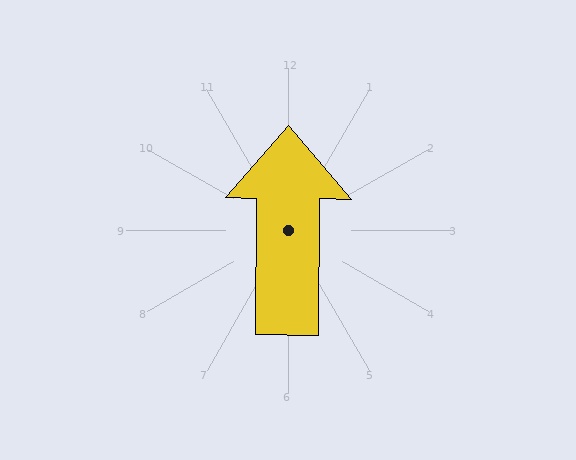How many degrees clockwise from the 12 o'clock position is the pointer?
Approximately 1 degrees.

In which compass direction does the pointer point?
North.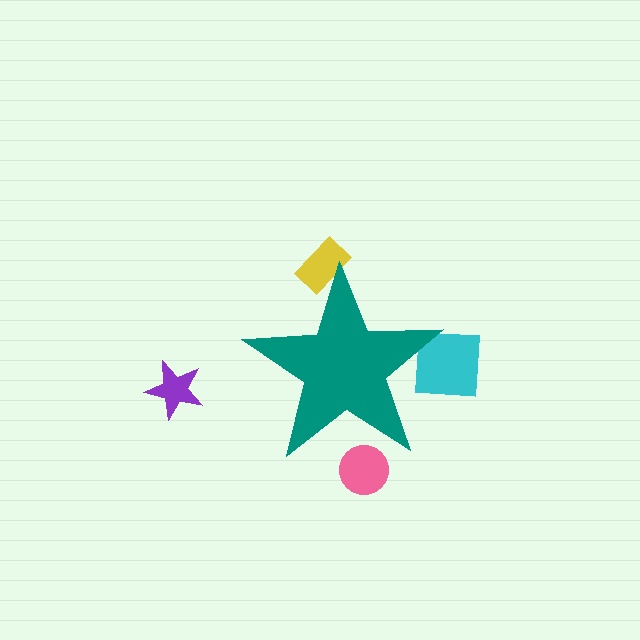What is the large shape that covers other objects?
A teal star.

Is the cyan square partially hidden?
Yes, the cyan square is partially hidden behind the teal star.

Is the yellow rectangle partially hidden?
Yes, the yellow rectangle is partially hidden behind the teal star.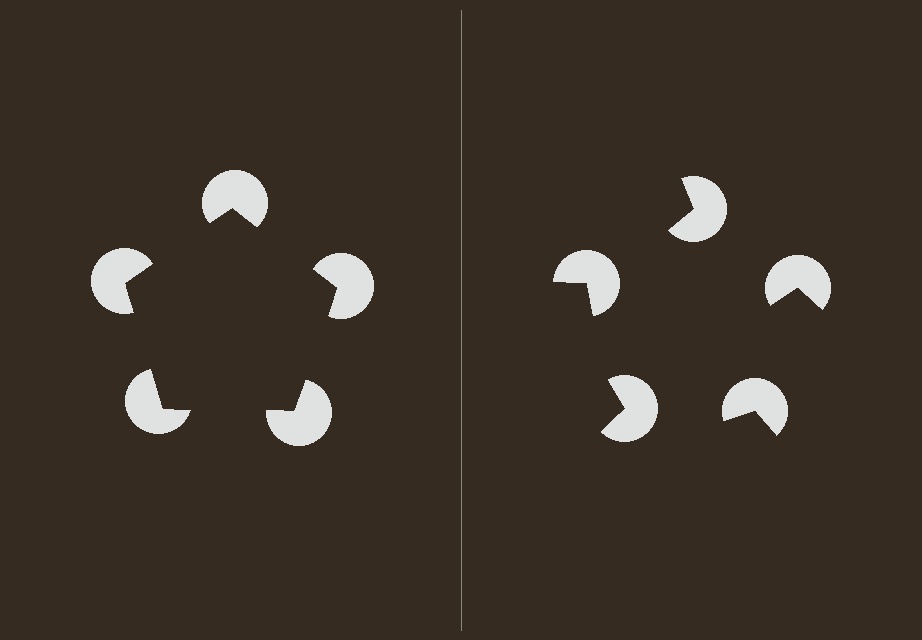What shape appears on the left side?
An illusory pentagon.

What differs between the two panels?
The pac-man discs are positioned identically on both sides; only the wedge orientations differ. On the left they align to a pentagon; on the right they are misaligned.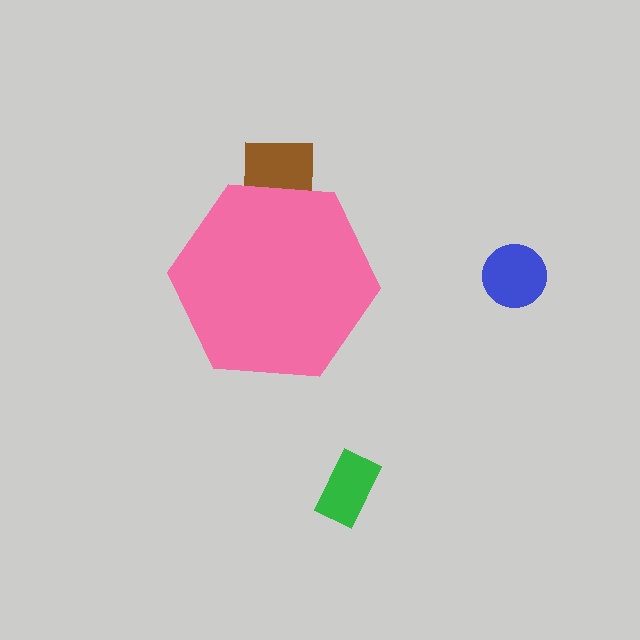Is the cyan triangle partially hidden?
Yes, the cyan triangle is partially hidden behind the pink hexagon.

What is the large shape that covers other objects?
A pink hexagon.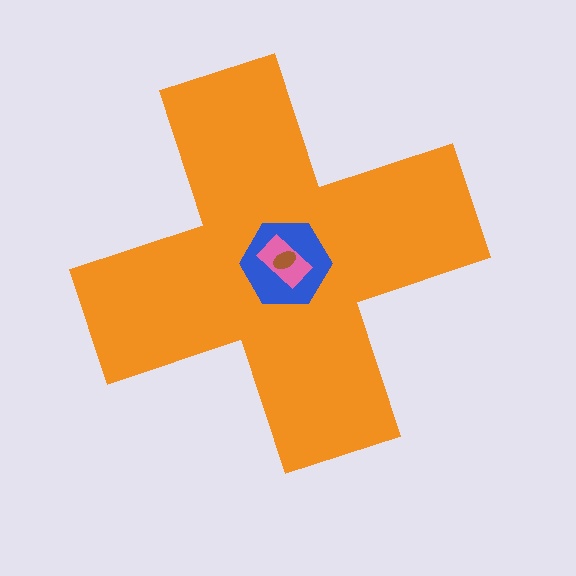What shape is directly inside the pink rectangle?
The brown ellipse.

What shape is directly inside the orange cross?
The blue hexagon.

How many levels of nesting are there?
4.